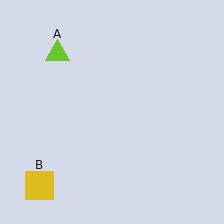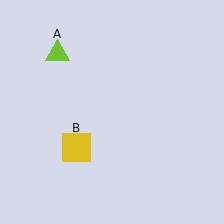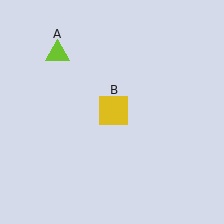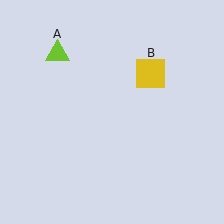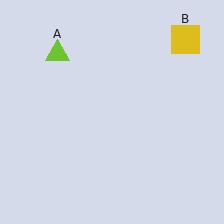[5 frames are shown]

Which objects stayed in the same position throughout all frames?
Lime triangle (object A) remained stationary.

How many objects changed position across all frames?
1 object changed position: yellow square (object B).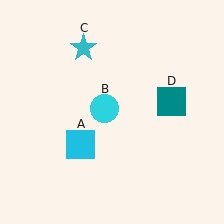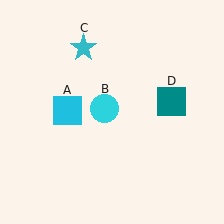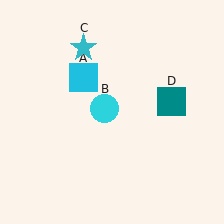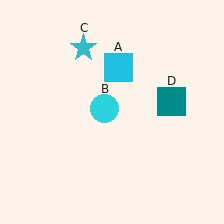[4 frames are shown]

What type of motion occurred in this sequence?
The cyan square (object A) rotated clockwise around the center of the scene.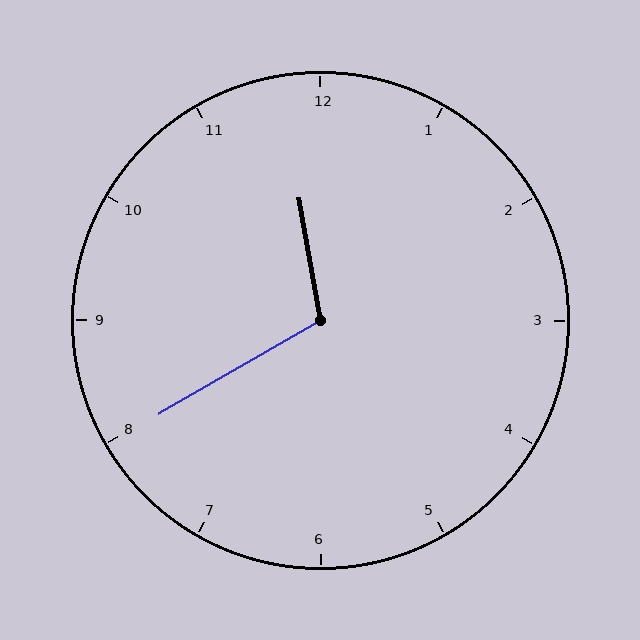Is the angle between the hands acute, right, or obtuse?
It is obtuse.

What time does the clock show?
11:40.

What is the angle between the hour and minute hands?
Approximately 110 degrees.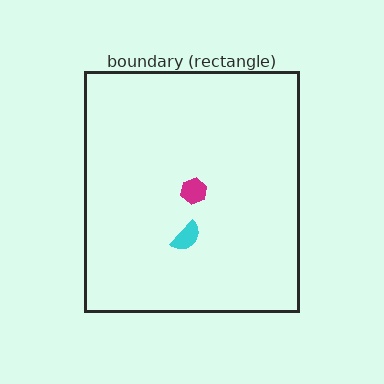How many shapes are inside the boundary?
2 inside, 0 outside.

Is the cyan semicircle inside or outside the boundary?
Inside.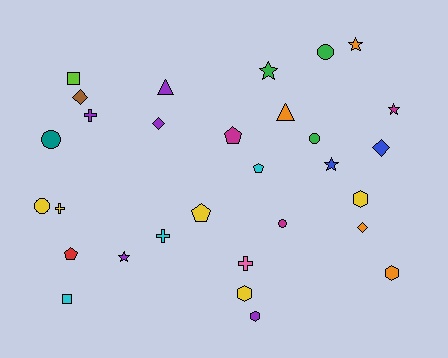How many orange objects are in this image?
There are 4 orange objects.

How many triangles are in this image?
There are 2 triangles.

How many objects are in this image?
There are 30 objects.